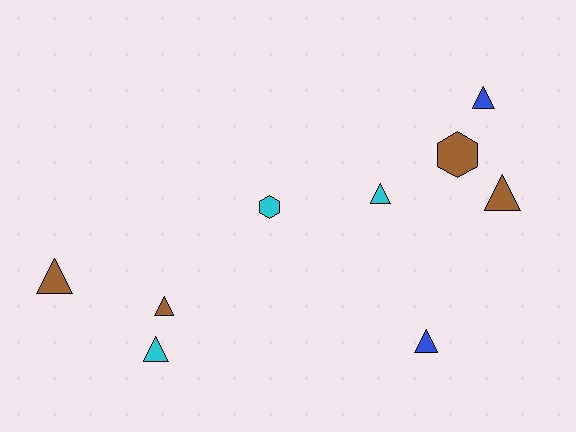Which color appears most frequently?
Brown, with 4 objects.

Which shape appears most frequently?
Triangle, with 7 objects.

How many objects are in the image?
There are 9 objects.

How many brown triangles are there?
There are 3 brown triangles.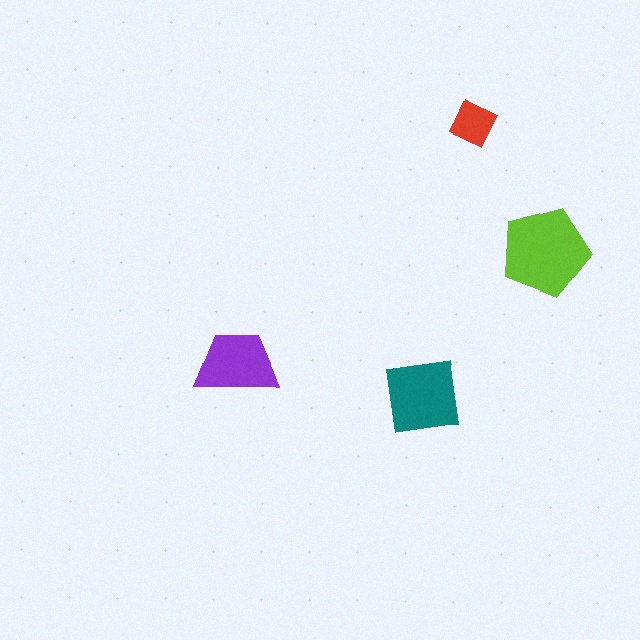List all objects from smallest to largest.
The red square, the purple trapezoid, the teal square, the lime pentagon.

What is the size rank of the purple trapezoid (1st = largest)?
3rd.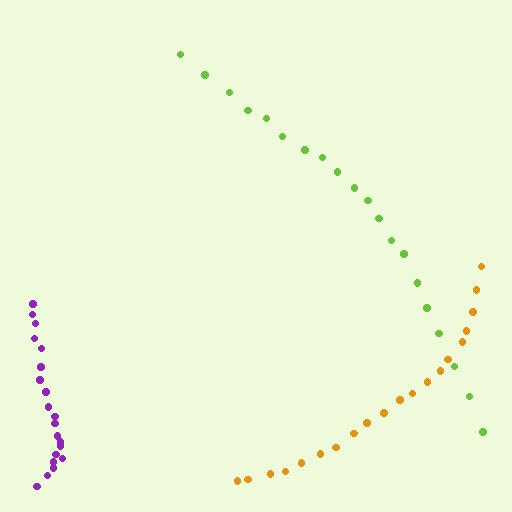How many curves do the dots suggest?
There are 3 distinct paths.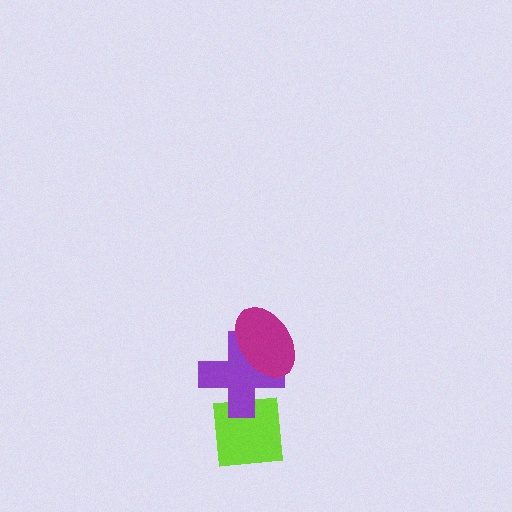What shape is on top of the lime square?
The purple cross is on top of the lime square.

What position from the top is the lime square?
The lime square is 3rd from the top.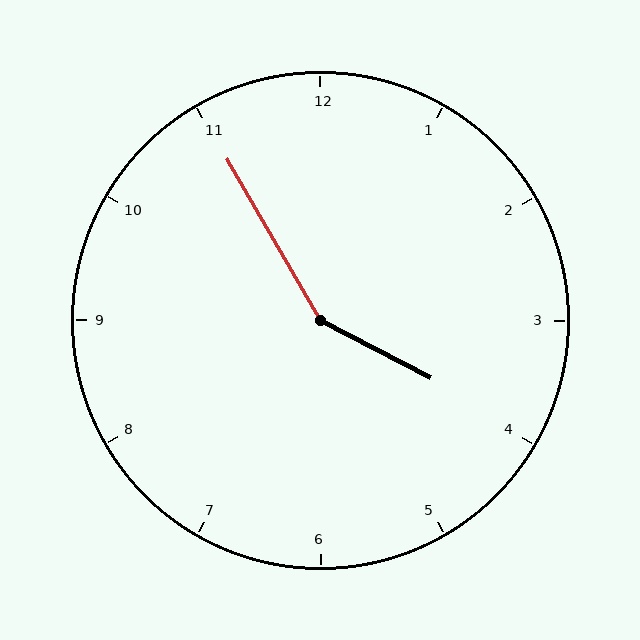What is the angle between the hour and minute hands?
Approximately 148 degrees.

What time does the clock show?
3:55.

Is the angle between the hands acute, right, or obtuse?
It is obtuse.